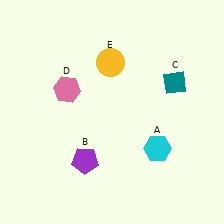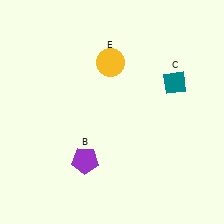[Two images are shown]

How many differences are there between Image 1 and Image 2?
There are 2 differences between the two images.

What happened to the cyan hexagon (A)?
The cyan hexagon (A) was removed in Image 2. It was in the bottom-right area of Image 1.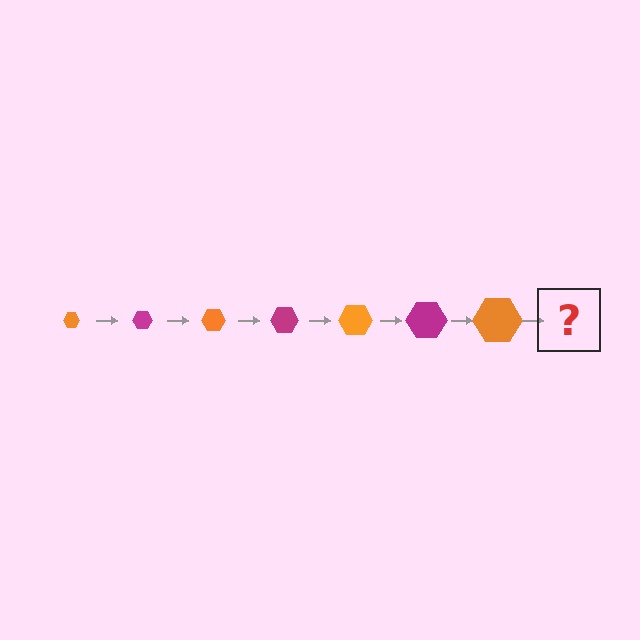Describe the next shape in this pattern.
It should be a magenta hexagon, larger than the previous one.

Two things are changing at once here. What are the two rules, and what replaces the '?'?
The two rules are that the hexagon grows larger each step and the color cycles through orange and magenta. The '?' should be a magenta hexagon, larger than the previous one.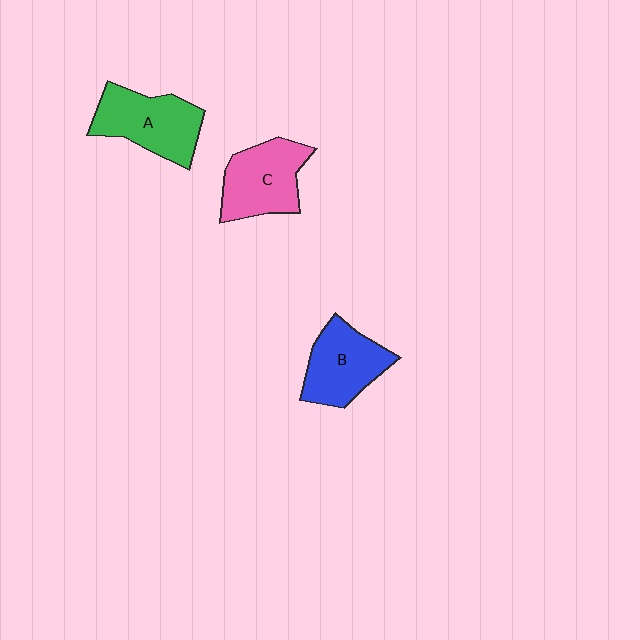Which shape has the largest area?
Shape A (green).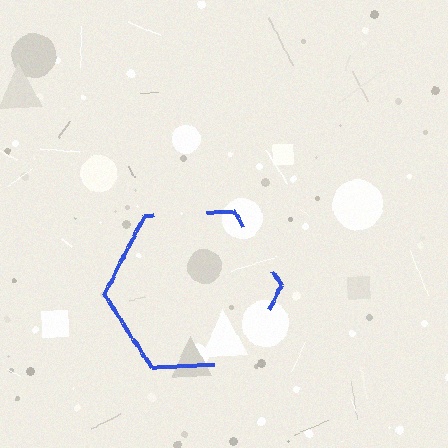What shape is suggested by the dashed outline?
The dashed outline suggests a hexagon.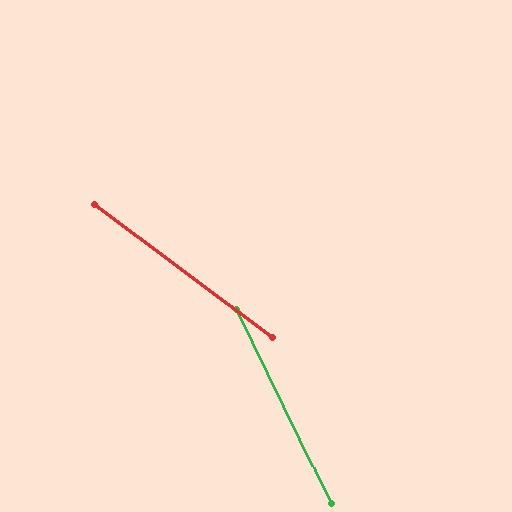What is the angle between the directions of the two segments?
Approximately 28 degrees.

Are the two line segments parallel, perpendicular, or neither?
Neither parallel nor perpendicular — they differ by about 28°.